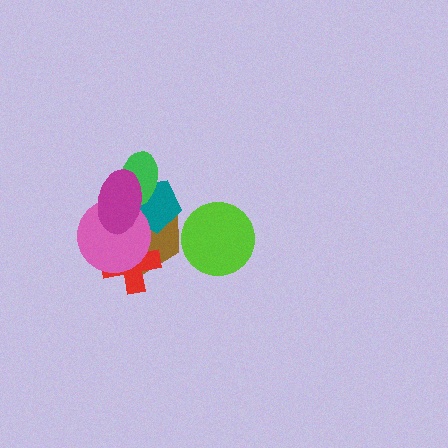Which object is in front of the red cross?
The pink circle is in front of the red cross.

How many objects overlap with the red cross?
2 objects overlap with the red cross.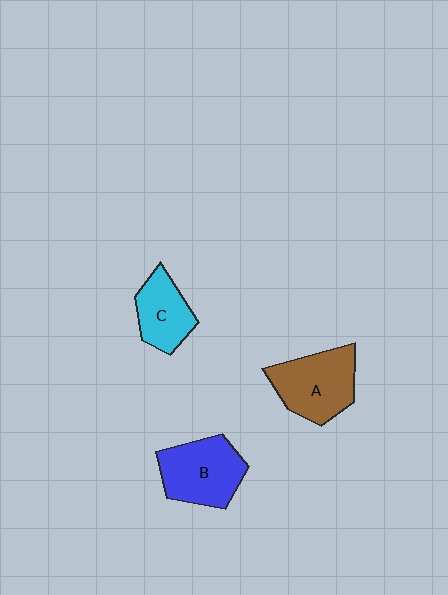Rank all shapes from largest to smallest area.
From largest to smallest: A (brown), B (blue), C (cyan).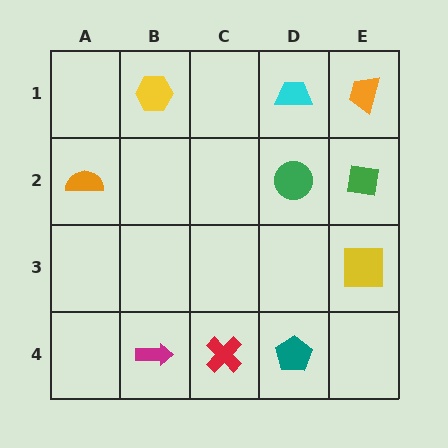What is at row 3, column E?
A yellow square.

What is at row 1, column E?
An orange trapezoid.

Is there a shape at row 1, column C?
No, that cell is empty.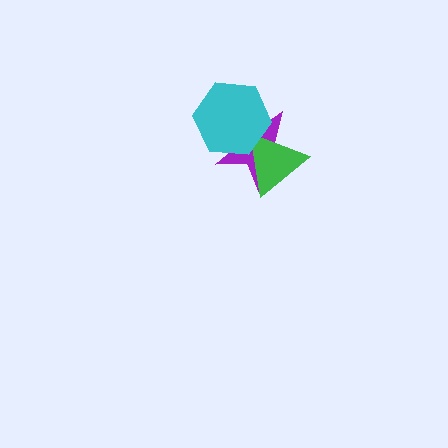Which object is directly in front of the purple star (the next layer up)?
The green triangle is directly in front of the purple star.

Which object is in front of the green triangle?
The cyan hexagon is in front of the green triangle.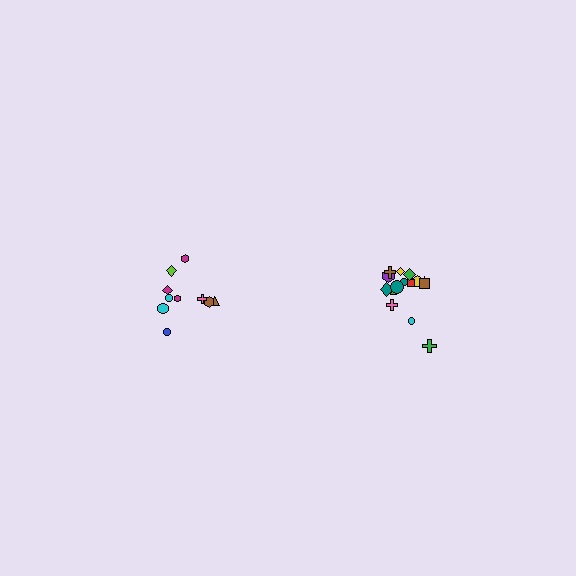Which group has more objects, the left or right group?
The right group.